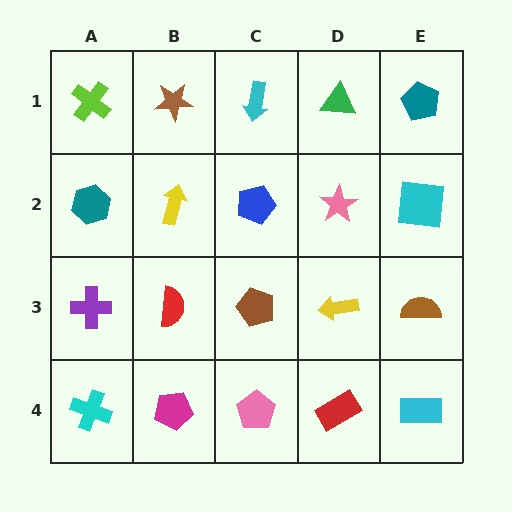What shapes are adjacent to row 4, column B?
A red semicircle (row 3, column B), a cyan cross (row 4, column A), a pink pentagon (row 4, column C).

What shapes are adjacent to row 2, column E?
A teal pentagon (row 1, column E), a brown semicircle (row 3, column E), a pink star (row 2, column D).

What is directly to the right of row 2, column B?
A blue pentagon.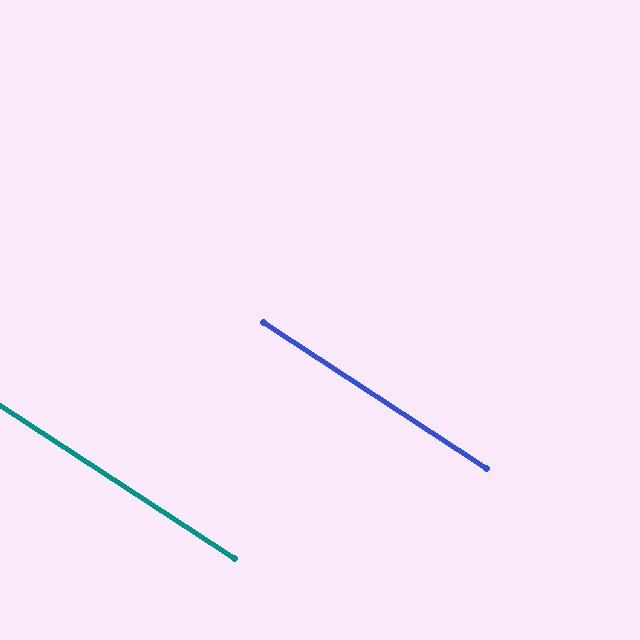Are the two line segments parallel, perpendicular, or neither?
Parallel — their directions differ by only 0.1°.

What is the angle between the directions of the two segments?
Approximately 0 degrees.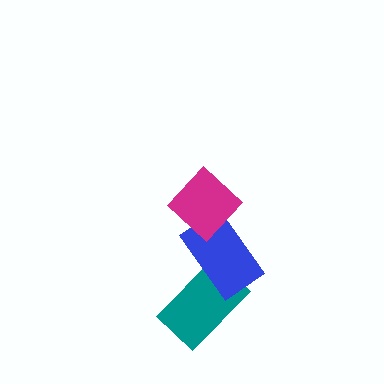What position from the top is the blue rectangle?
The blue rectangle is 2nd from the top.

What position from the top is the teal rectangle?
The teal rectangle is 3rd from the top.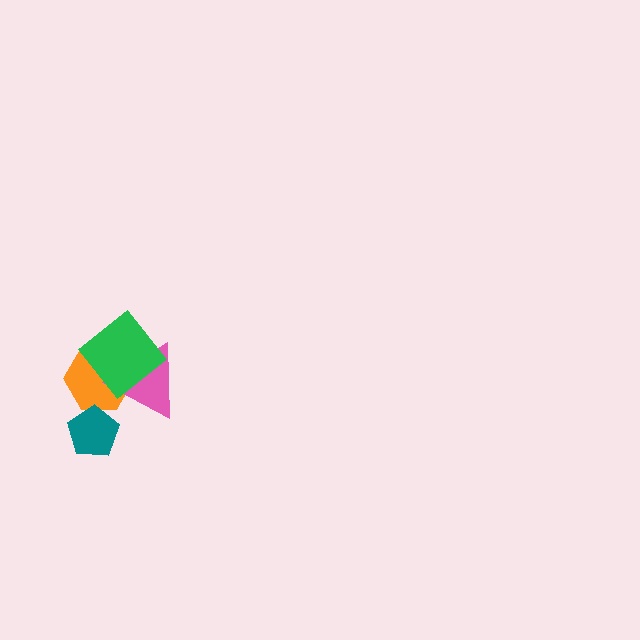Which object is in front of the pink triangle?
The green diamond is in front of the pink triangle.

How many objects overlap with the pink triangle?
2 objects overlap with the pink triangle.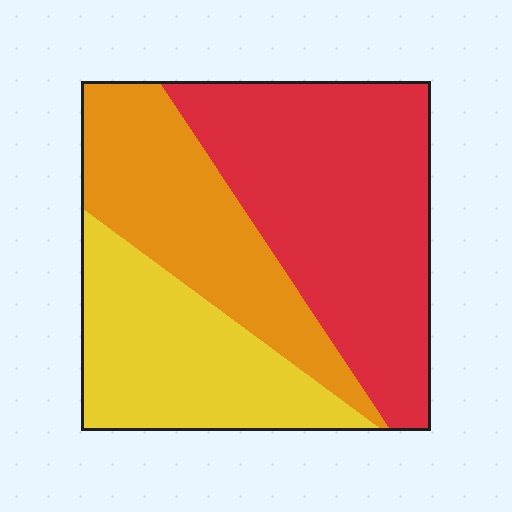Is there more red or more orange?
Red.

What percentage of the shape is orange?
Orange covers about 30% of the shape.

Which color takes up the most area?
Red, at roughly 45%.